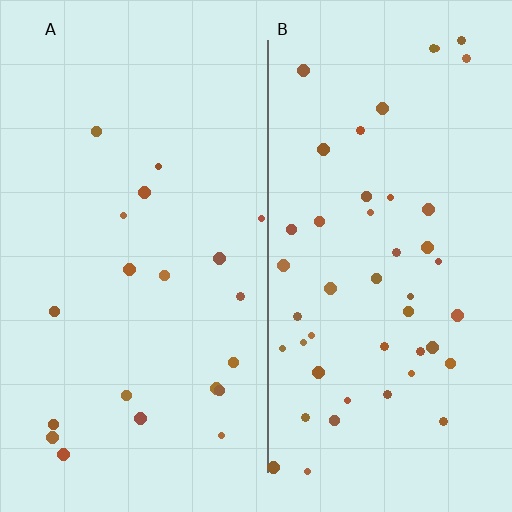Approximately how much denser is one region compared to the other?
Approximately 2.3× — region B over region A.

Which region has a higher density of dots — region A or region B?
B (the right).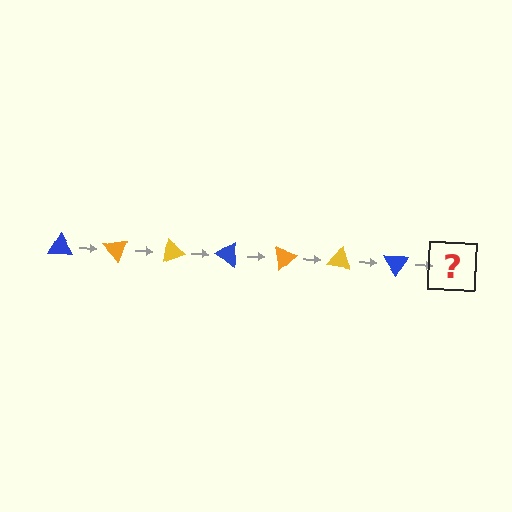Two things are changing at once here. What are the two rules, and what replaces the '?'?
The two rules are that it rotates 50 degrees each step and the color cycles through blue, orange, and yellow. The '?' should be an orange triangle, rotated 350 degrees from the start.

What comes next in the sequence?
The next element should be an orange triangle, rotated 350 degrees from the start.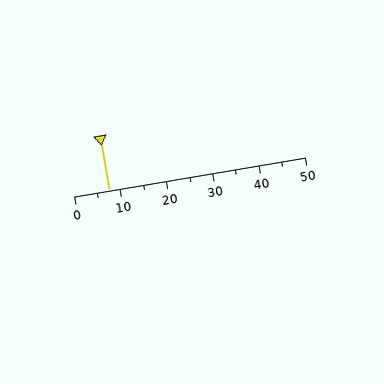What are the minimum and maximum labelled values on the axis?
The axis runs from 0 to 50.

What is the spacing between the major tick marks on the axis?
The major ticks are spaced 10 apart.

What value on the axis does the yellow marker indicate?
The marker indicates approximately 7.5.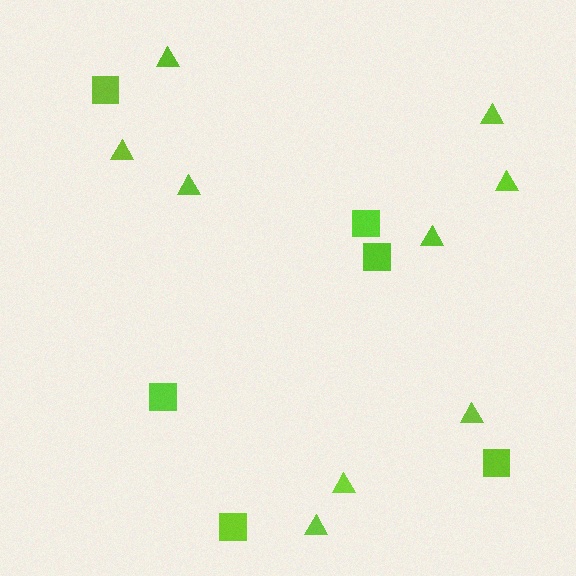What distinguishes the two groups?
There are 2 groups: one group of triangles (9) and one group of squares (6).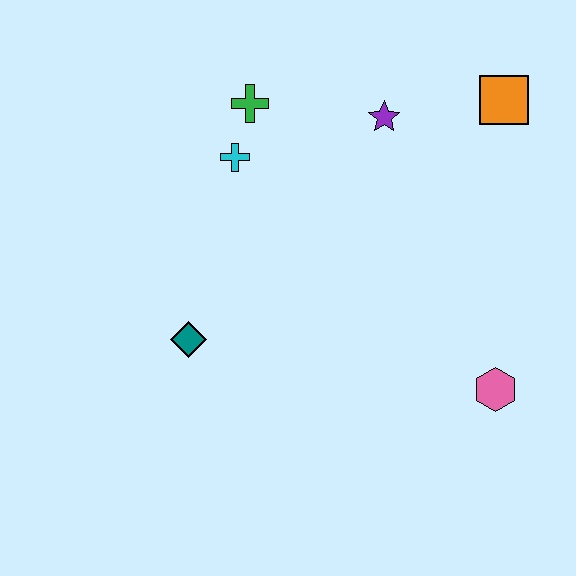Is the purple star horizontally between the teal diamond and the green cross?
No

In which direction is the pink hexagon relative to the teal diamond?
The pink hexagon is to the right of the teal diamond.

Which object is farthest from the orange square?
The teal diamond is farthest from the orange square.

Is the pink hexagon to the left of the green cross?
No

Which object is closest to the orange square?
The purple star is closest to the orange square.